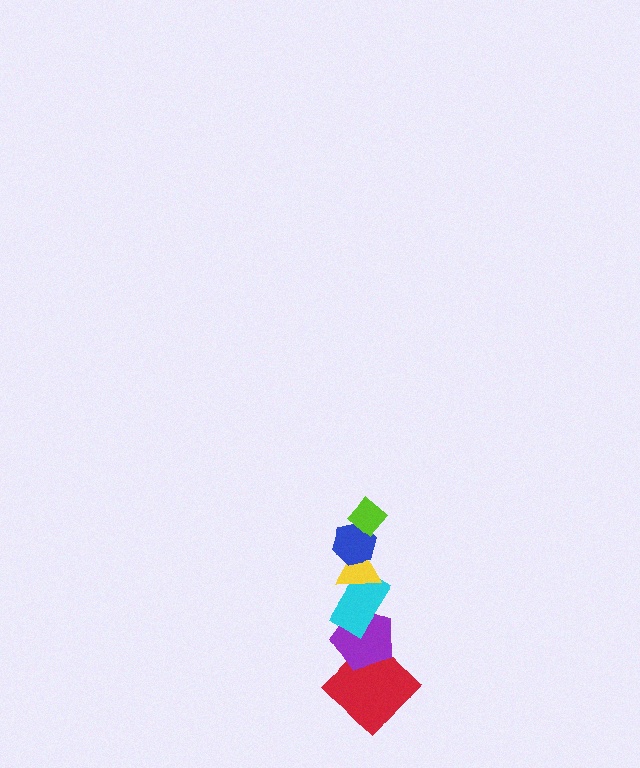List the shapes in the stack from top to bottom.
From top to bottom: the lime diamond, the blue hexagon, the yellow triangle, the cyan rectangle, the purple pentagon, the red diamond.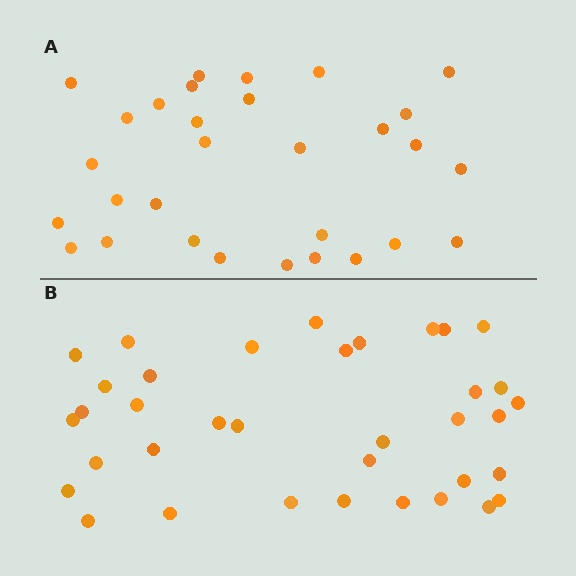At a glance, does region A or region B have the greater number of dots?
Region B (the bottom region) has more dots.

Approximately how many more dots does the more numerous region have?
Region B has about 6 more dots than region A.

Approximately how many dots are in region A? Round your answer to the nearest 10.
About 30 dots.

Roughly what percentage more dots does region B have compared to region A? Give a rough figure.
About 20% more.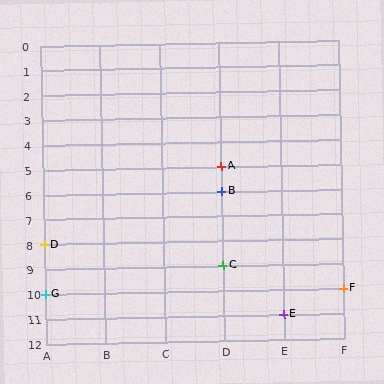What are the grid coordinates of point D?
Point D is at grid coordinates (A, 8).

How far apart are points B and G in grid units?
Points B and G are 3 columns and 4 rows apart (about 5.0 grid units diagonally).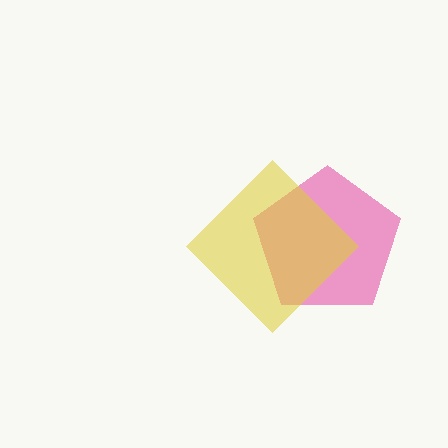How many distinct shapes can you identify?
There are 2 distinct shapes: a pink pentagon, a yellow diamond.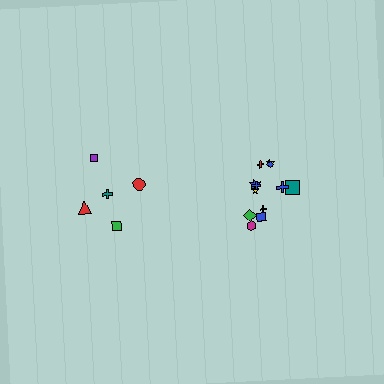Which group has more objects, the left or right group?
The right group.